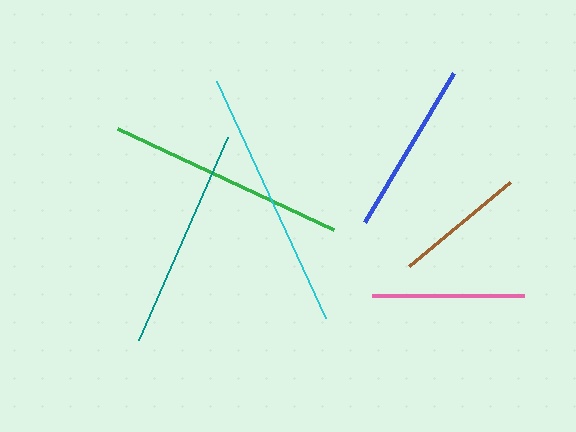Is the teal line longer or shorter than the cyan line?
The cyan line is longer than the teal line.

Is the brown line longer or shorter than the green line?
The green line is longer than the brown line.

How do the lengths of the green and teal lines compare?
The green and teal lines are approximately the same length.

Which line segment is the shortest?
The brown line is the shortest at approximately 131 pixels.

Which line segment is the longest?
The cyan line is the longest at approximately 261 pixels.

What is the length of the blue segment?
The blue segment is approximately 174 pixels long.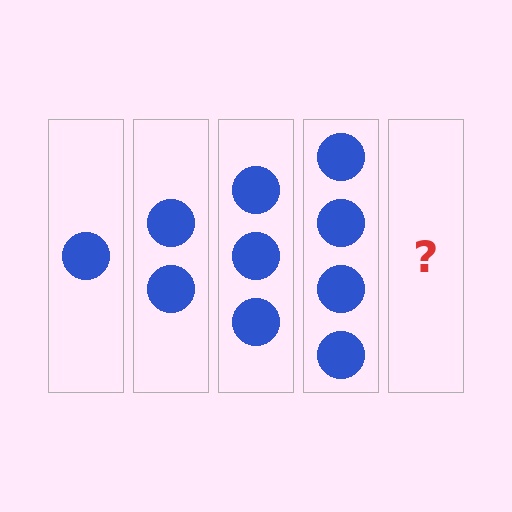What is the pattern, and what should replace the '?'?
The pattern is that each step adds one more circle. The '?' should be 5 circles.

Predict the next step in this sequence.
The next step is 5 circles.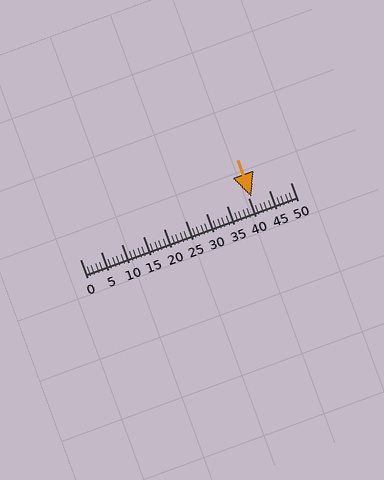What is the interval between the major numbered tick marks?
The major tick marks are spaced 5 units apart.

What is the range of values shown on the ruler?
The ruler shows values from 0 to 50.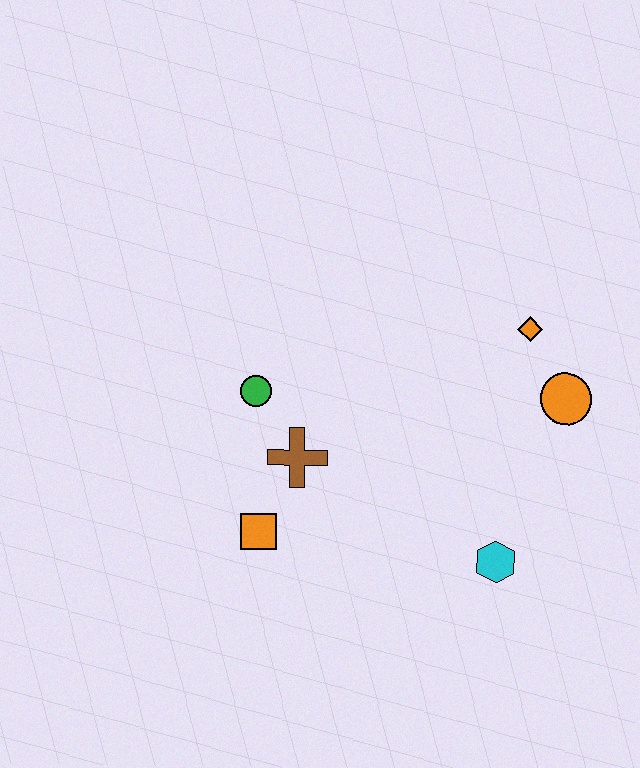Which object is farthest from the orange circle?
The orange square is farthest from the orange circle.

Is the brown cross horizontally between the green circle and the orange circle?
Yes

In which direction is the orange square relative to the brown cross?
The orange square is below the brown cross.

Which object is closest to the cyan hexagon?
The orange circle is closest to the cyan hexagon.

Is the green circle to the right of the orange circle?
No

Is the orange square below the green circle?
Yes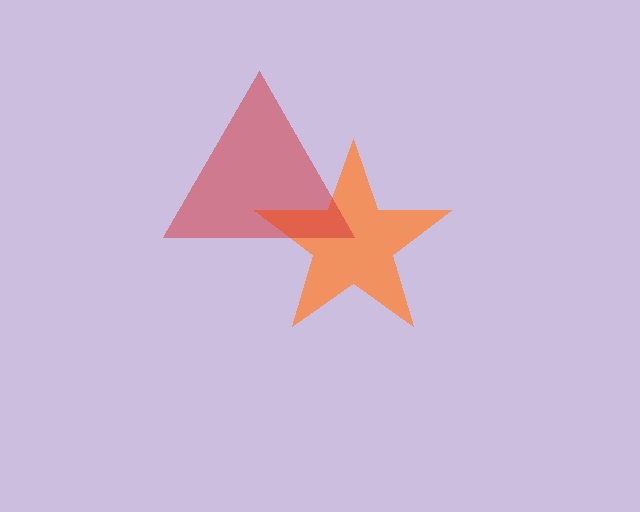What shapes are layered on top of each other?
The layered shapes are: an orange star, a red triangle.